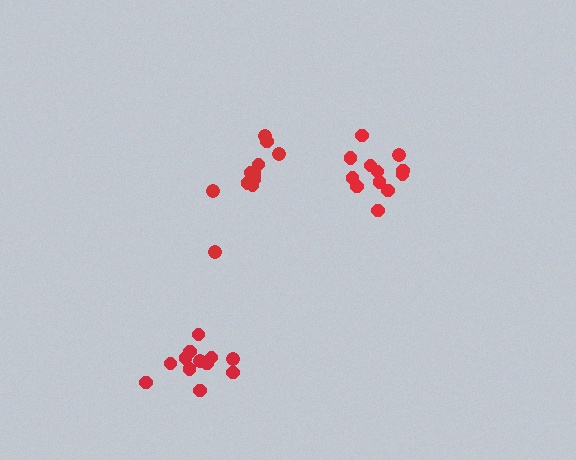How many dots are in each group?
Group 1: 11 dots, Group 2: 12 dots, Group 3: 12 dots (35 total).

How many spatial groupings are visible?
There are 3 spatial groupings.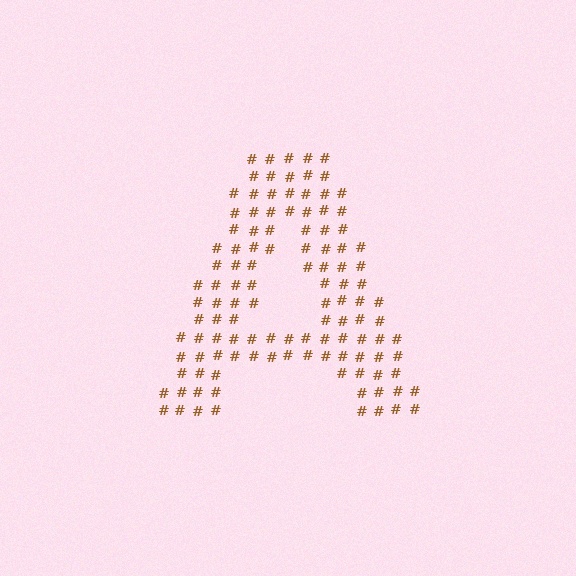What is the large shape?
The large shape is the letter A.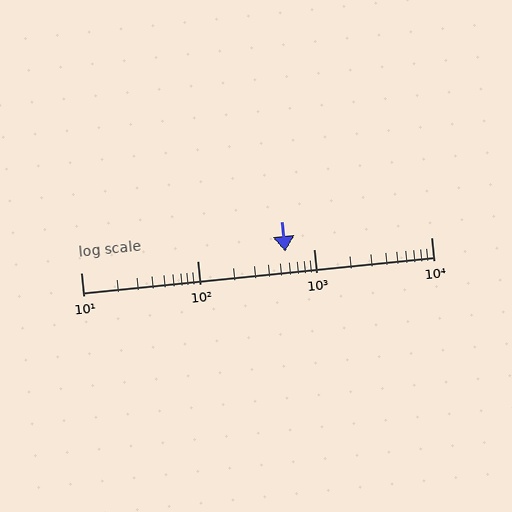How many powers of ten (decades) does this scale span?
The scale spans 3 decades, from 10 to 10000.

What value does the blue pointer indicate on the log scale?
The pointer indicates approximately 560.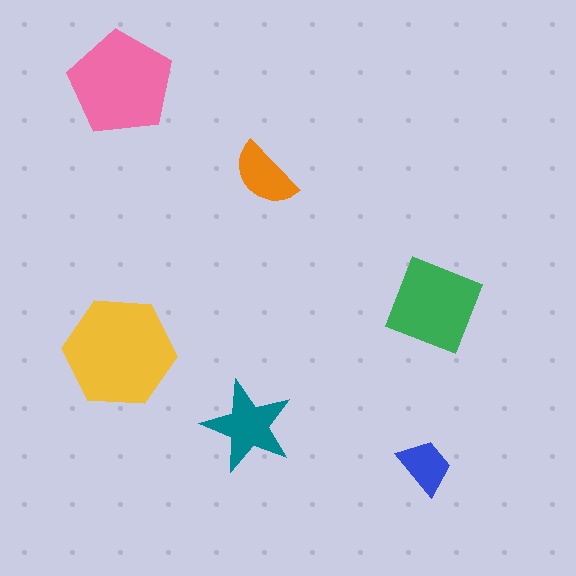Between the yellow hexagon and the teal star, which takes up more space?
The yellow hexagon.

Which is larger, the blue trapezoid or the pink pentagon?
The pink pentagon.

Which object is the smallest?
The blue trapezoid.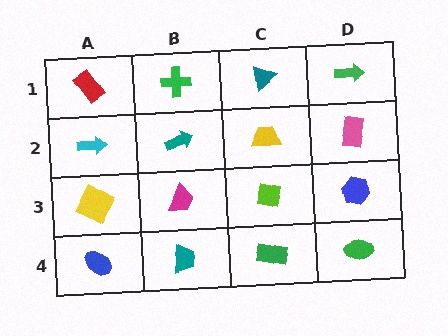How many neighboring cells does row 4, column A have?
2.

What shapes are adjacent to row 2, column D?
A green arrow (row 1, column D), a blue hexagon (row 3, column D), a yellow trapezoid (row 2, column C).